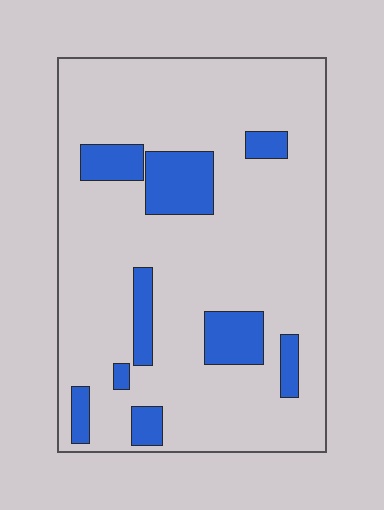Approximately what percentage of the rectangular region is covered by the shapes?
Approximately 15%.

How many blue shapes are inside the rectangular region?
9.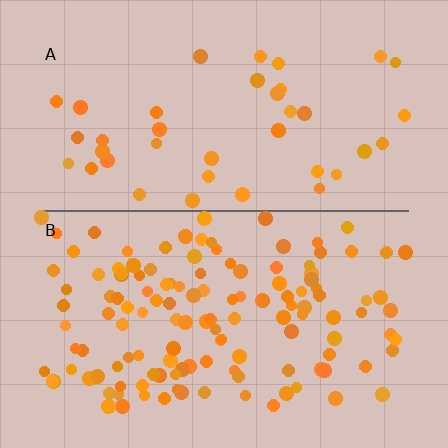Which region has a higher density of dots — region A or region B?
B (the bottom).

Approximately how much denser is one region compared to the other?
Approximately 3.3× — region B over region A.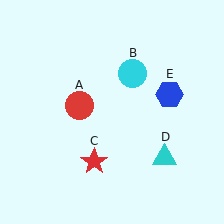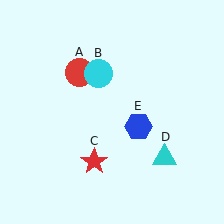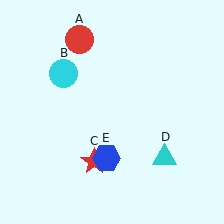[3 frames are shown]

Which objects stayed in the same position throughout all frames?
Red star (object C) and cyan triangle (object D) remained stationary.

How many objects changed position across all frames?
3 objects changed position: red circle (object A), cyan circle (object B), blue hexagon (object E).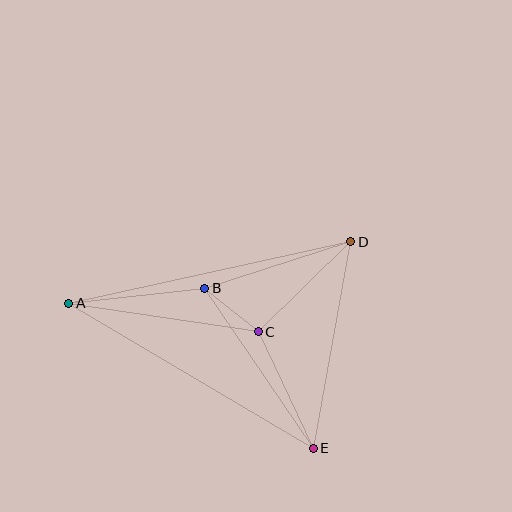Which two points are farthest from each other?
Points A and D are farthest from each other.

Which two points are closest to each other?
Points B and C are closest to each other.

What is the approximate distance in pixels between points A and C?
The distance between A and C is approximately 191 pixels.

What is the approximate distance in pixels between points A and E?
The distance between A and E is approximately 284 pixels.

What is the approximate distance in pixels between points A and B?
The distance between A and B is approximately 137 pixels.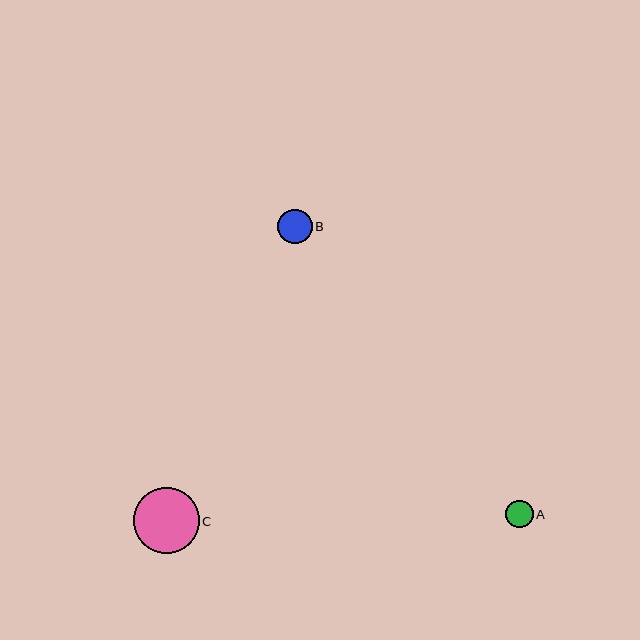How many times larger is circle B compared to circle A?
Circle B is approximately 1.3 times the size of circle A.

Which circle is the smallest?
Circle A is the smallest with a size of approximately 27 pixels.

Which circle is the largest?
Circle C is the largest with a size of approximately 66 pixels.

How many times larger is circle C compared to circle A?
Circle C is approximately 2.4 times the size of circle A.